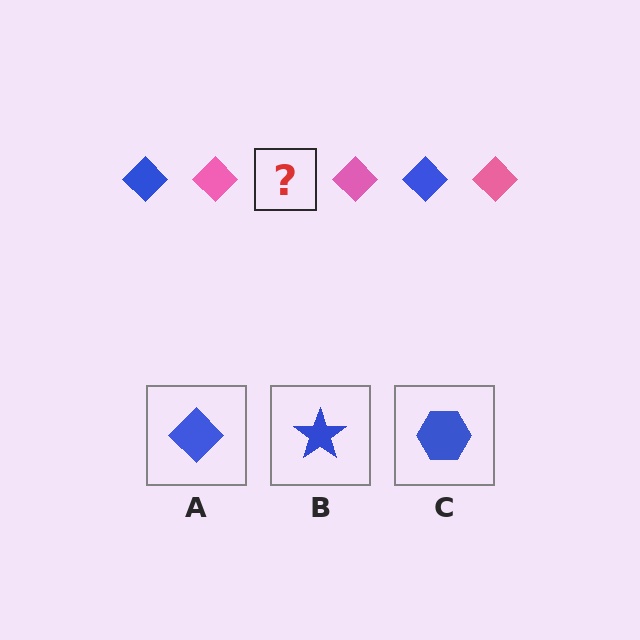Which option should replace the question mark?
Option A.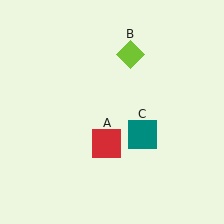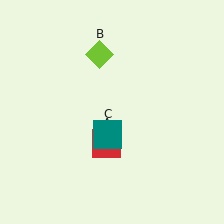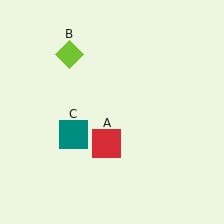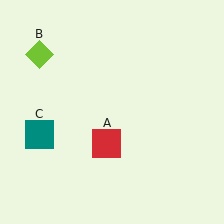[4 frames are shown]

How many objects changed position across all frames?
2 objects changed position: lime diamond (object B), teal square (object C).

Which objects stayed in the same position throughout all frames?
Red square (object A) remained stationary.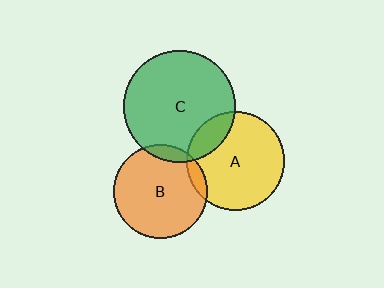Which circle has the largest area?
Circle C (green).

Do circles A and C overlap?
Yes.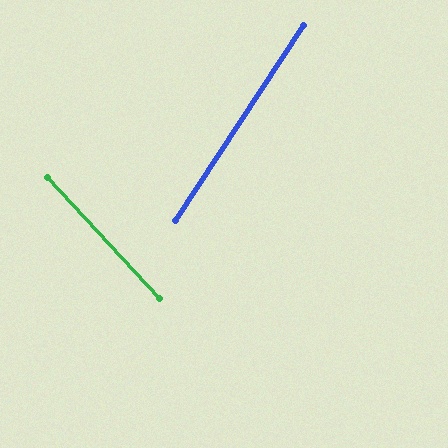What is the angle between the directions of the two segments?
Approximately 76 degrees.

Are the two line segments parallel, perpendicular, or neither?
Neither parallel nor perpendicular — they differ by about 76°.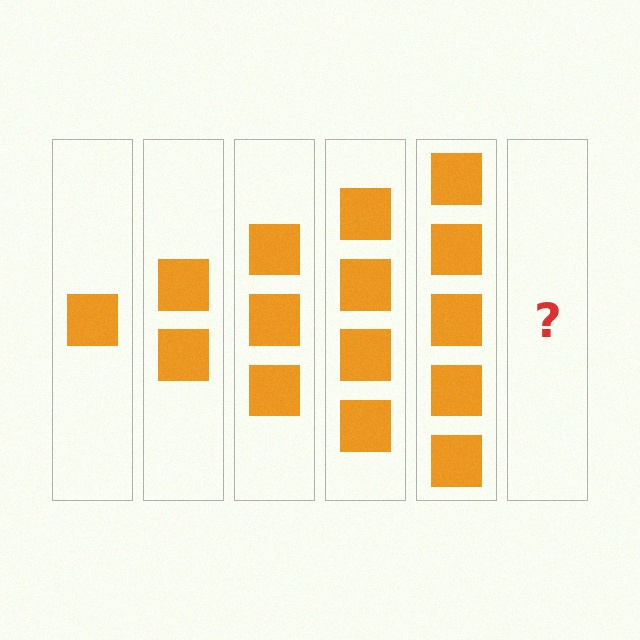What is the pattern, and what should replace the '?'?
The pattern is that each step adds one more square. The '?' should be 6 squares.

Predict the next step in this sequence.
The next step is 6 squares.